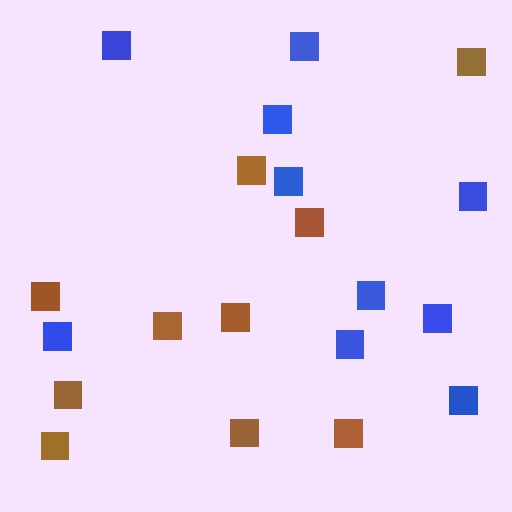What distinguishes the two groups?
There are 2 groups: one group of brown squares (10) and one group of blue squares (10).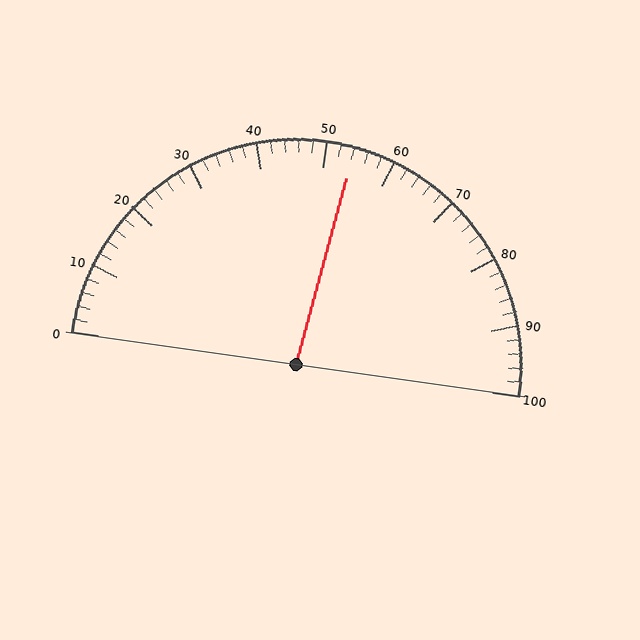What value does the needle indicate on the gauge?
The needle indicates approximately 54.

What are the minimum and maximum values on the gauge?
The gauge ranges from 0 to 100.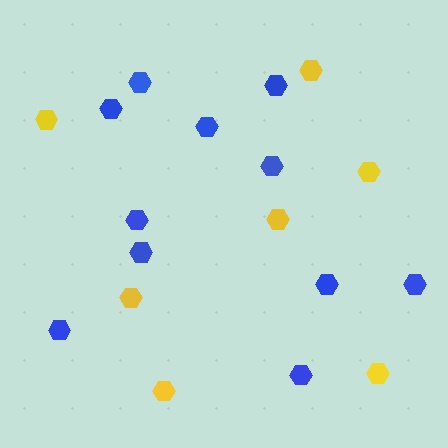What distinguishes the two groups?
There are 2 groups: one group of yellow hexagons (7) and one group of blue hexagons (11).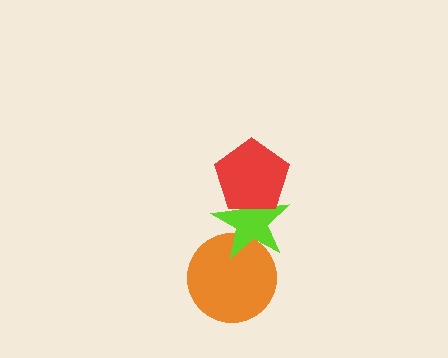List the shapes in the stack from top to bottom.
From top to bottom: the red pentagon, the lime star, the orange circle.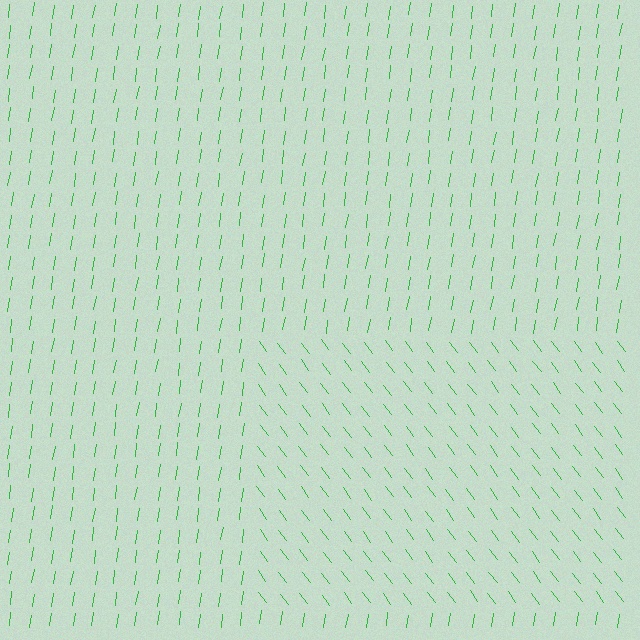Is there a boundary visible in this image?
Yes, there is a texture boundary formed by a change in line orientation.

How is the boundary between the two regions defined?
The boundary is defined purely by a change in line orientation (approximately 45 degrees difference). All lines are the same color and thickness.